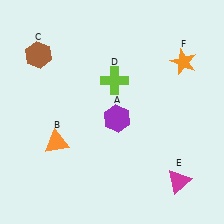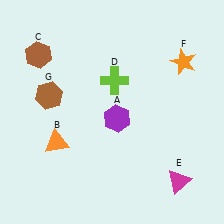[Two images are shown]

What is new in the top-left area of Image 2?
A brown hexagon (G) was added in the top-left area of Image 2.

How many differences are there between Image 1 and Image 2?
There is 1 difference between the two images.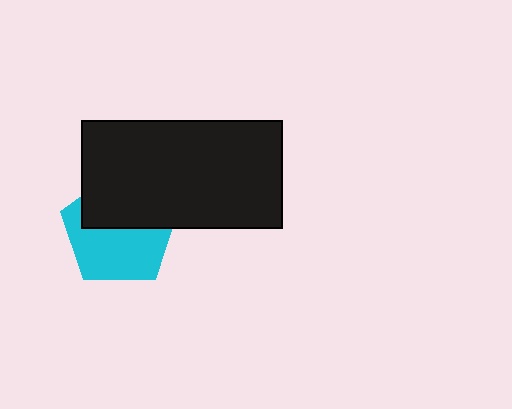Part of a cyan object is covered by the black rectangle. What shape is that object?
It is a pentagon.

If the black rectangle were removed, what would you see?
You would see the complete cyan pentagon.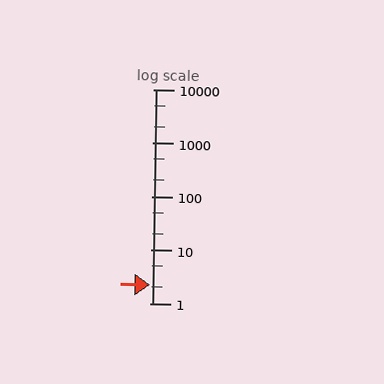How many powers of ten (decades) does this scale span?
The scale spans 4 decades, from 1 to 10000.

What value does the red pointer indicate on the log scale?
The pointer indicates approximately 2.2.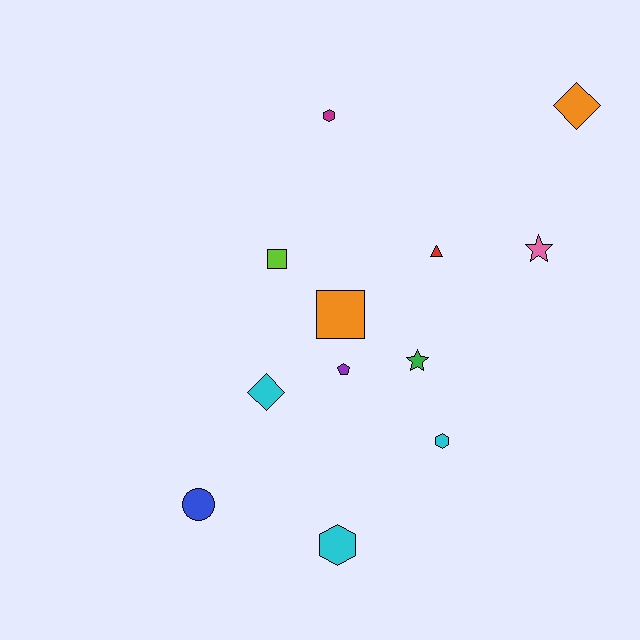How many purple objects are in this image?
There is 1 purple object.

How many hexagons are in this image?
There are 3 hexagons.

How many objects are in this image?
There are 12 objects.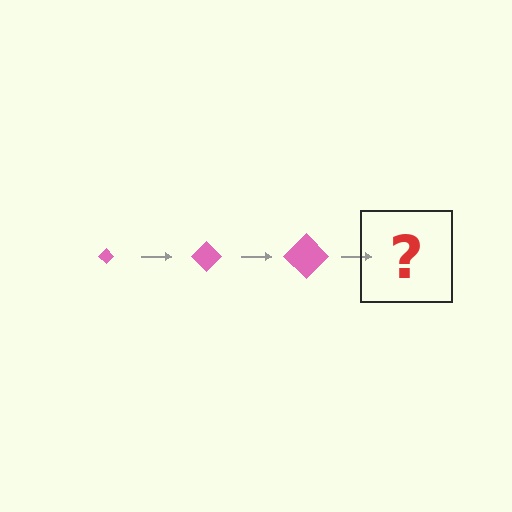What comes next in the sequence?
The next element should be a pink diamond, larger than the previous one.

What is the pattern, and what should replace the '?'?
The pattern is that the diamond gets progressively larger each step. The '?' should be a pink diamond, larger than the previous one.